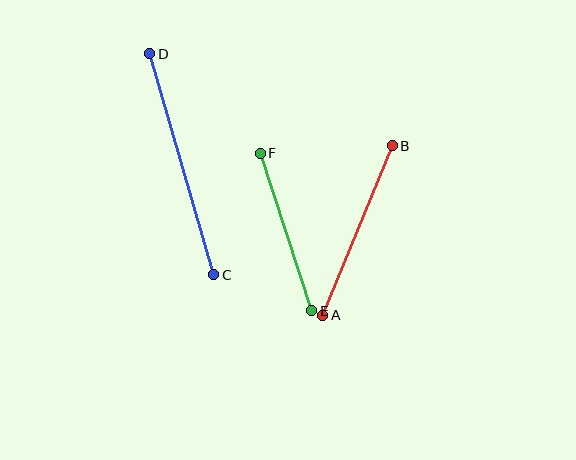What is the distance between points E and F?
The distance is approximately 166 pixels.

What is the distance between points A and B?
The distance is approximately 183 pixels.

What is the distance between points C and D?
The distance is approximately 230 pixels.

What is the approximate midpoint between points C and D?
The midpoint is at approximately (182, 164) pixels.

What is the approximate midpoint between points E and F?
The midpoint is at approximately (286, 232) pixels.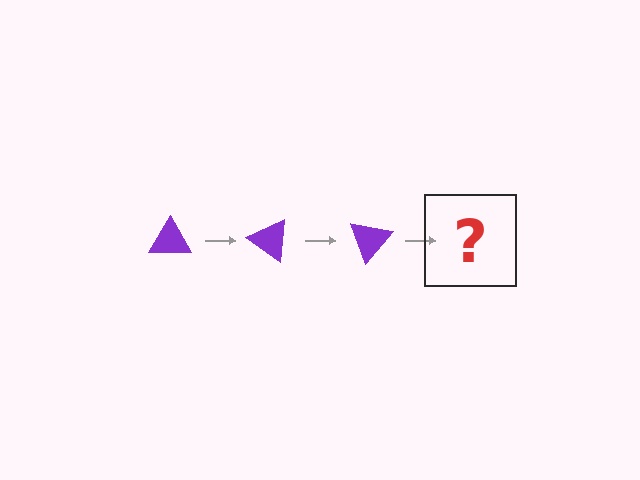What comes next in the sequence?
The next element should be a purple triangle rotated 105 degrees.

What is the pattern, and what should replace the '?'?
The pattern is that the triangle rotates 35 degrees each step. The '?' should be a purple triangle rotated 105 degrees.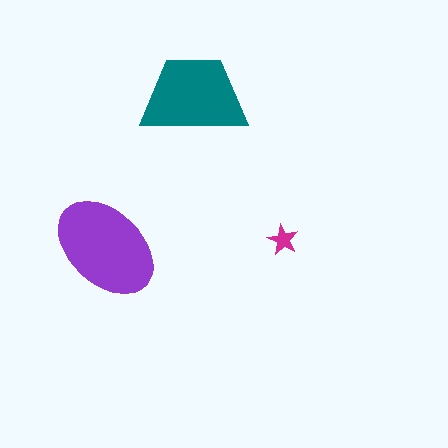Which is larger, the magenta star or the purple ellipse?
The purple ellipse.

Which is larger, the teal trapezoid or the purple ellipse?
The purple ellipse.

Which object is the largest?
The purple ellipse.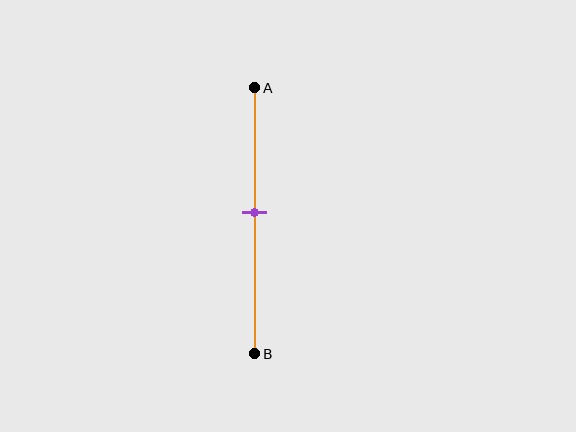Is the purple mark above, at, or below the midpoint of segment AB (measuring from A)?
The purple mark is approximately at the midpoint of segment AB.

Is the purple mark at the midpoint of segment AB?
Yes, the mark is approximately at the midpoint.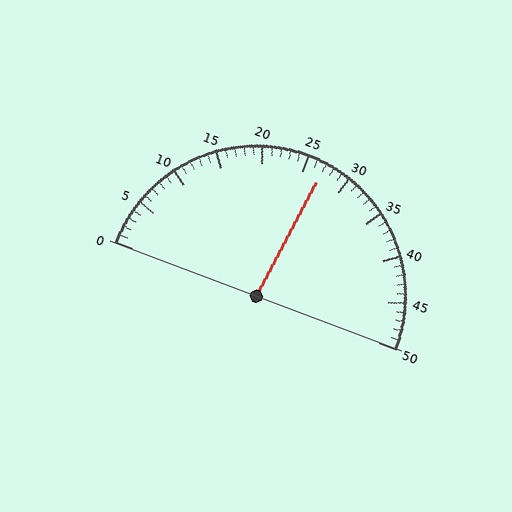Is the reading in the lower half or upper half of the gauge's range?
The reading is in the upper half of the range (0 to 50).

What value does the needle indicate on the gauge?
The needle indicates approximately 27.